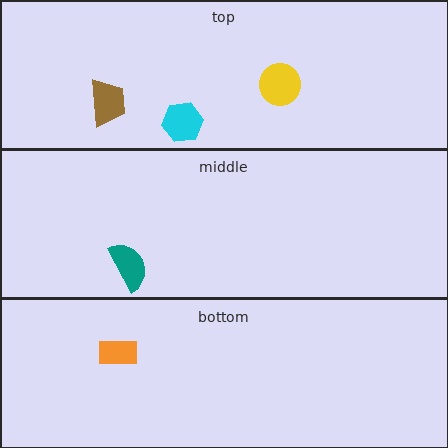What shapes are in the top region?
The cyan hexagon, the yellow circle, the brown trapezoid.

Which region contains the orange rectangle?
The bottom region.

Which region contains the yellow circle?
The top region.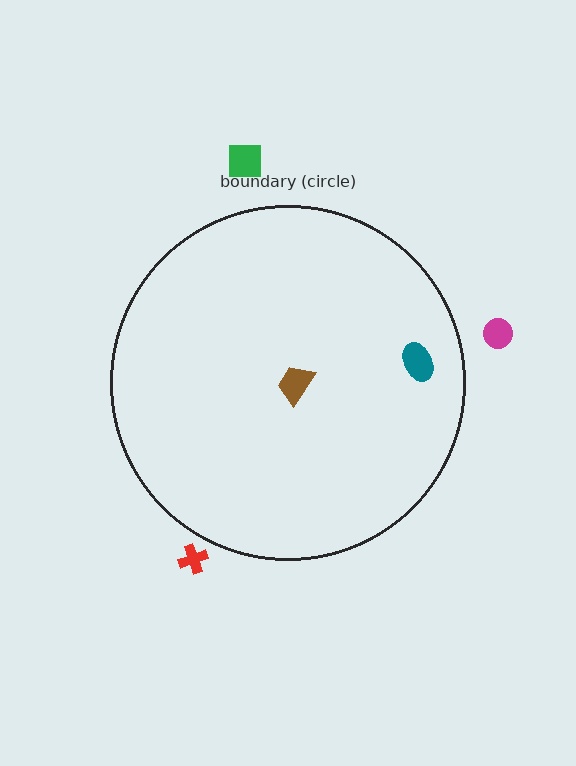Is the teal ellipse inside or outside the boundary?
Inside.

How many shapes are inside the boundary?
2 inside, 3 outside.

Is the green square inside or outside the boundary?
Outside.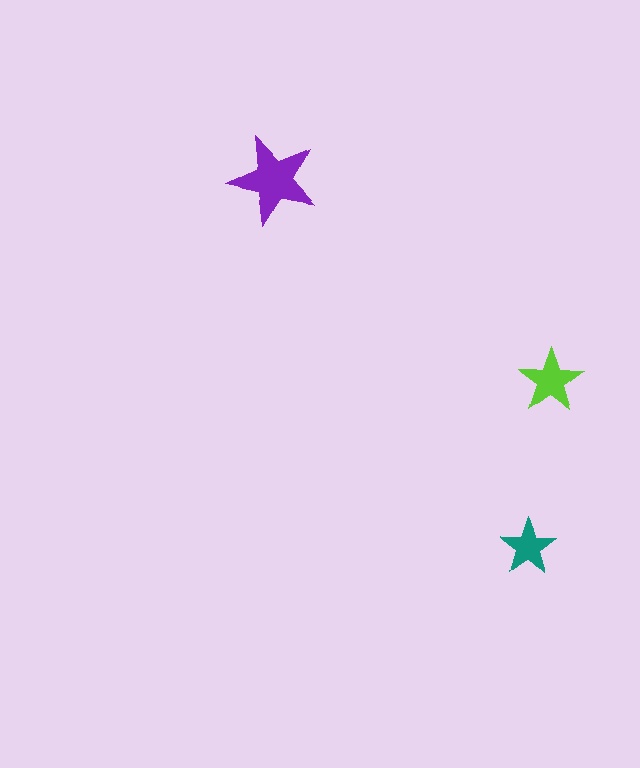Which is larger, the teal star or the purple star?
The purple one.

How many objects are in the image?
There are 3 objects in the image.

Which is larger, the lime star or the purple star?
The purple one.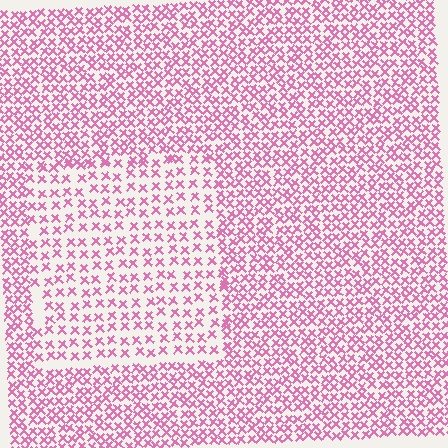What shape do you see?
I see a rectangle.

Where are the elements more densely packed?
The elements are more densely packed outside the rectangle boundary.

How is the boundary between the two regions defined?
The boundary is defined by a change in element density (approximately 1.8x ratio). All elements are the same color, size, and shape.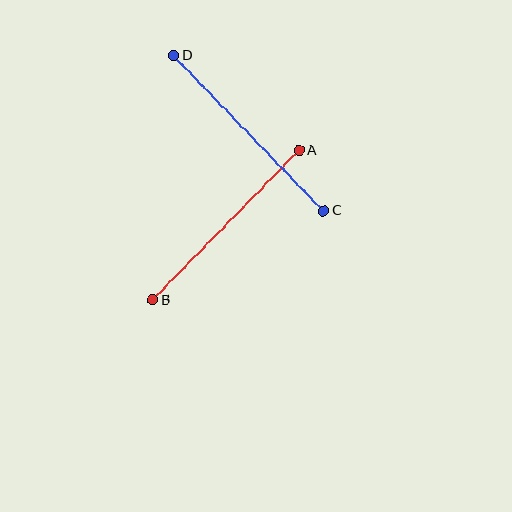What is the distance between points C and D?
The distance is approximately 216 pixels.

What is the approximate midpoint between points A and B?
The midpoint is at approximately (226, 225) pixels.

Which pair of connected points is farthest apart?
Points C and D are farthest apart.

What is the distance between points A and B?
The distance is approximately 209 pixels.